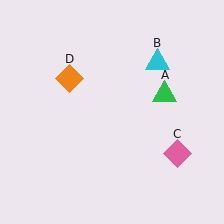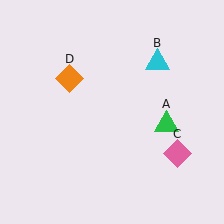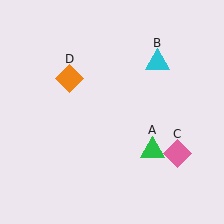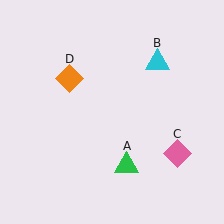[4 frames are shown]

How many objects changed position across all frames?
1 object changed position: green triangle (object A).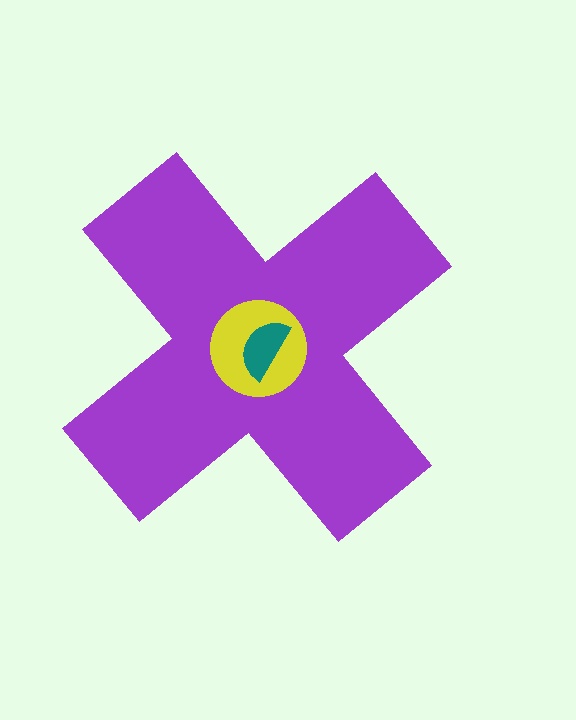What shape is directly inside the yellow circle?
The teal semicircle.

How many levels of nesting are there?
3.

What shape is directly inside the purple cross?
The yellow circle.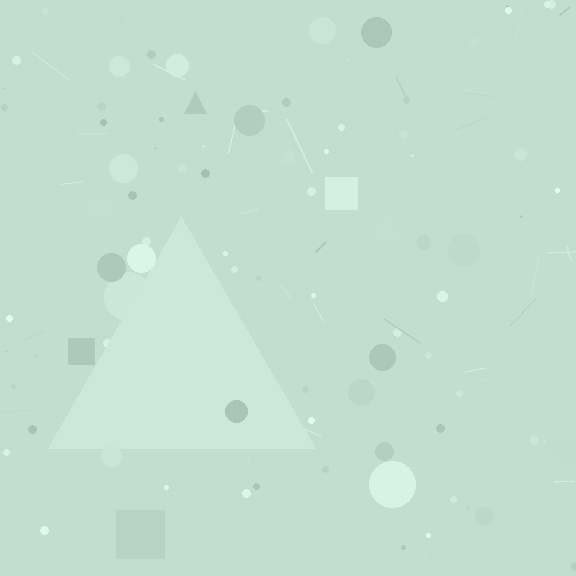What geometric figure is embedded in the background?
A triangle is embedded in the background.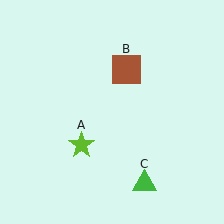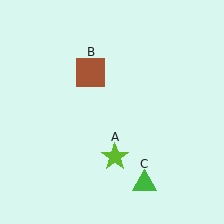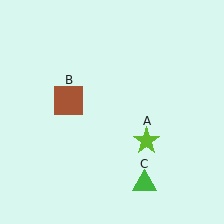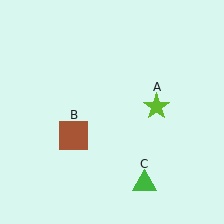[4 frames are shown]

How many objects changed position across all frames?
2 objects changed position: lime star (object A), brown square (object B).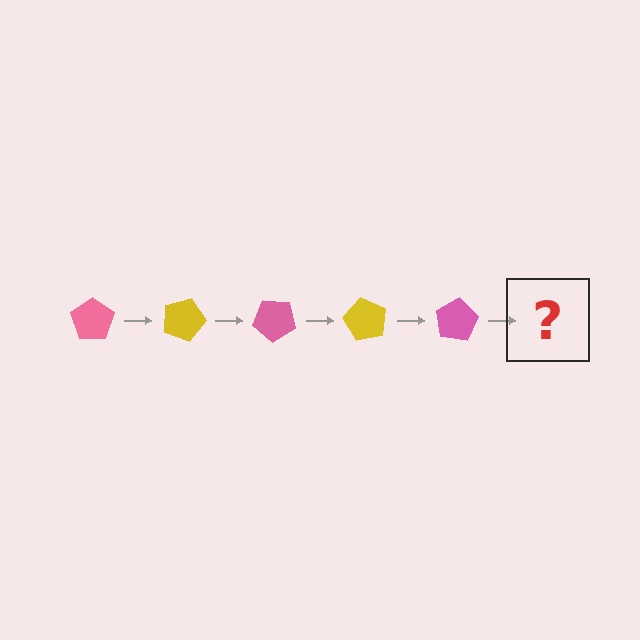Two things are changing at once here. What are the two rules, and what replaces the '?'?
The two rules are that it rotates 20 degrees each step and the color cycles through pink and yellow. The '?' should be a yellow pentagon, rotated 100 degrees from the start.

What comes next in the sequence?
The next element should be a yellow pentagon, rotated 100 degrees from the start.